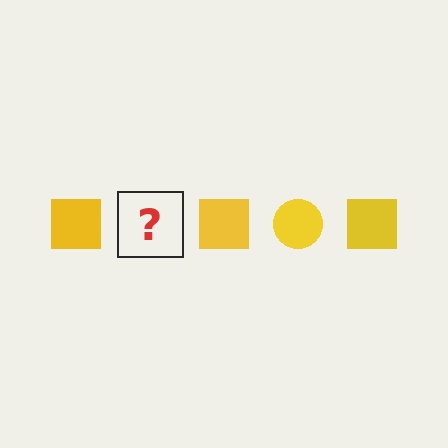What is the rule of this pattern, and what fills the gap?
The rule is that the pattern cycles through square, circle shapes in yellow. The gap should be filled with a yellow circle.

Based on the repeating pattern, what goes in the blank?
The blank should be a yellow circle.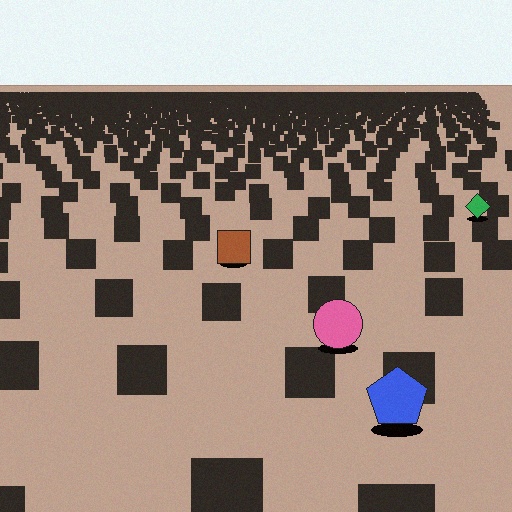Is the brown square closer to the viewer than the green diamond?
Yes. The brown square is closer — you can tell from the texture gradient: the ground texture is coarser near it.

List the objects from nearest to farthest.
From nearest to farthest: the blue pentagon, the pink circle, the brown square, the green diamond.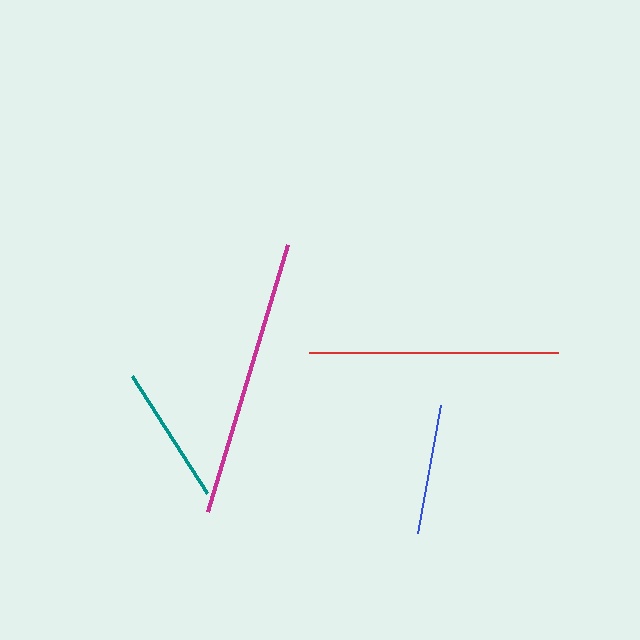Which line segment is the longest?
The magenta line is the longest at approximately 279 pixels.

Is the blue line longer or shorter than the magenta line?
The magenta line is longer than the blue line.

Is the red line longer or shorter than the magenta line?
The magenta line is longer than the red line.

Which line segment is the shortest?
The blue line is the shortest at approximately 130 pixels.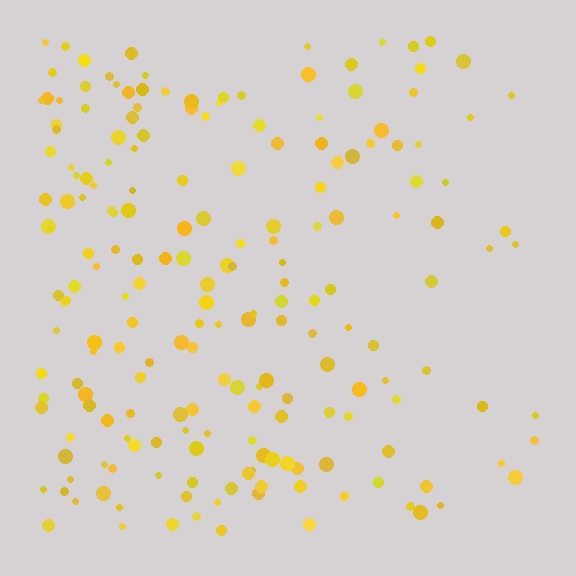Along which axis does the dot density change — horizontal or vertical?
Horizontal.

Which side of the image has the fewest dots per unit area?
The right.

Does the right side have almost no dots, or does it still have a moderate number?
Still a moderate number, just noticeably fewer than the left.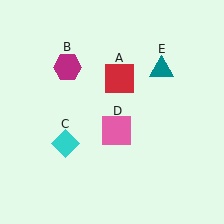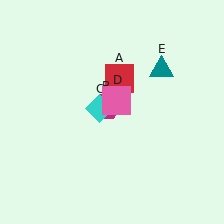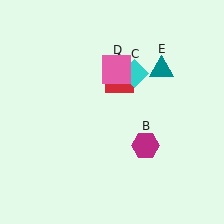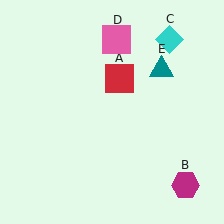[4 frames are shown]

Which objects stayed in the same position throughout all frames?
Red square (object A) and teal triangle (object E) remained stationary.